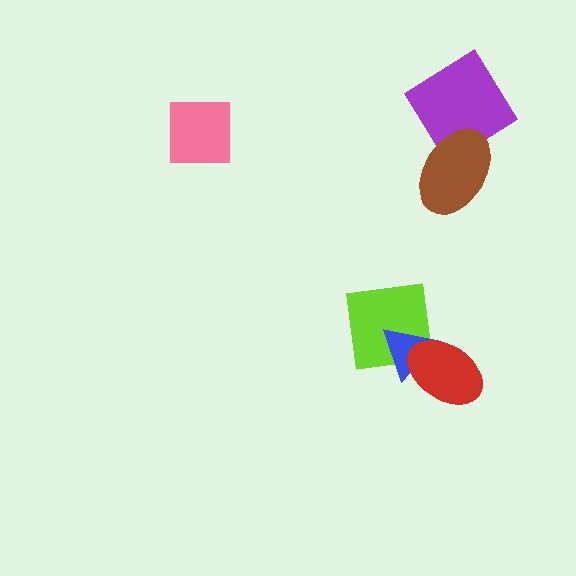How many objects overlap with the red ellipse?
1 object overlaps with the red ellipse.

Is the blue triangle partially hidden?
Yes, it is partially covered by another shape.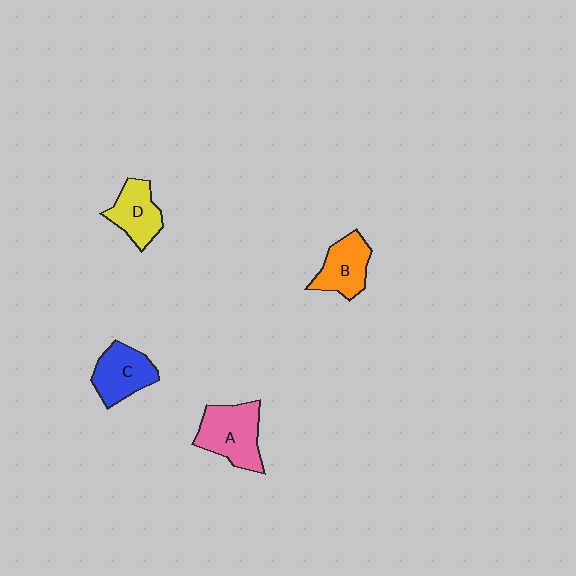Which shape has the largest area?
Shape A (pink).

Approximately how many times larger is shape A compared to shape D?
Approximately 1.4 times.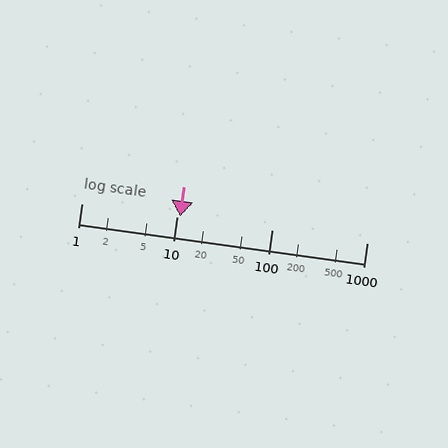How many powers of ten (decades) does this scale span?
The scale spans 3 decades, from 1 to 1000.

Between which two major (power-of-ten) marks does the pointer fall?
The pointer is between 10 and 100.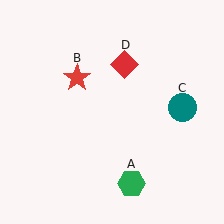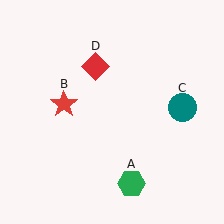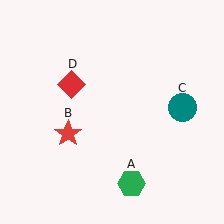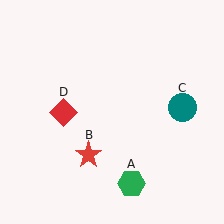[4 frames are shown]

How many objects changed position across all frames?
2 objects changed position: red star (object B), red diamond (object D).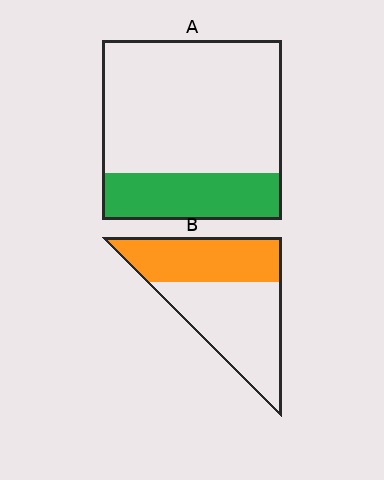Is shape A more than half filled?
No.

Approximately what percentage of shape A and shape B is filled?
A is approximately 25% and B is approximately 45%.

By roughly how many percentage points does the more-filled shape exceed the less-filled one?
By roughly 20 percentage points (B over A).